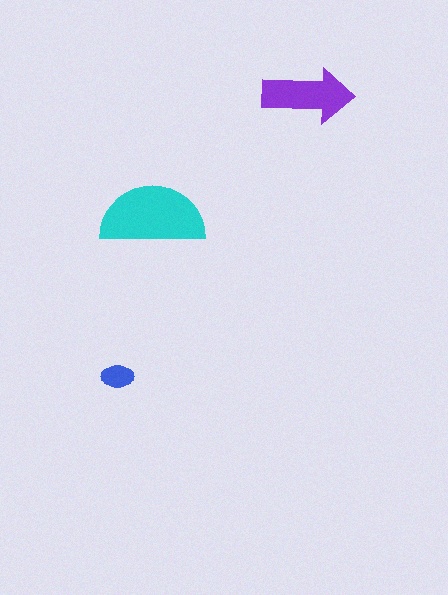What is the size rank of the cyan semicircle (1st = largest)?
1st.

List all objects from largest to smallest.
The cyan semicircle, the purple arrow, the blue ellipse.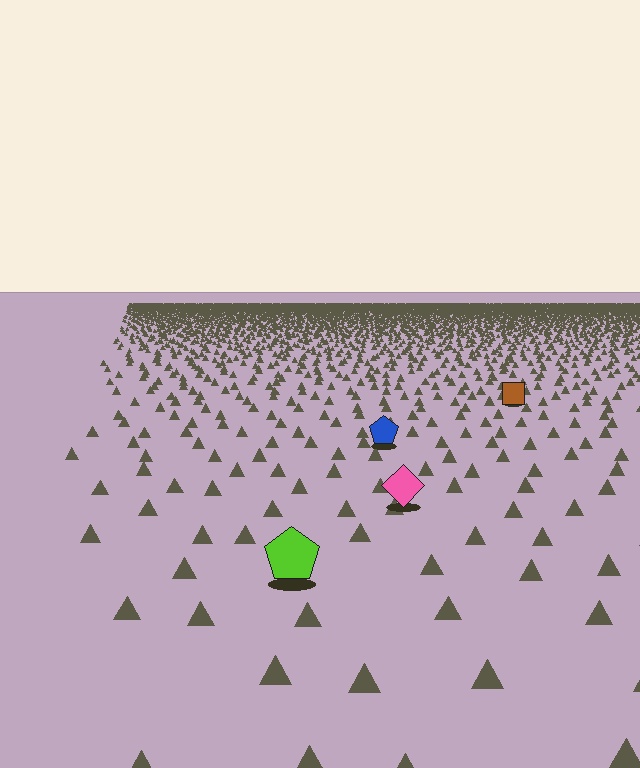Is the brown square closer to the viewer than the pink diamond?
No. The pink diamond is closer — you can tell from the texture gradient: the ground texture is coarser near it.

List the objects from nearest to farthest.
From nearest to farthest: the lime pentagon, the pink diamond, the blue pentagon, the brown square.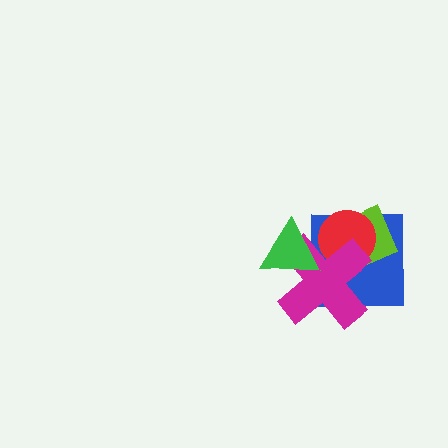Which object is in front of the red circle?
The magenta cross is in front of the red circle.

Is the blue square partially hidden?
Yes, it is partially covered by another shape.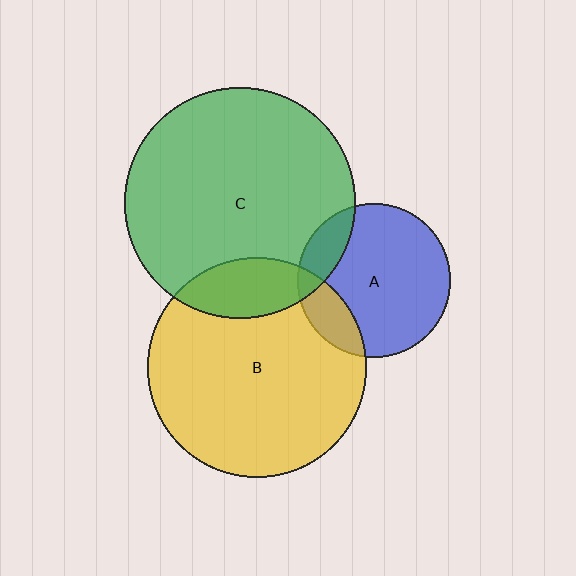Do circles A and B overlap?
Yes.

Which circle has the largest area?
Circle C (green).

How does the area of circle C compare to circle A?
Approximately 2.3 times.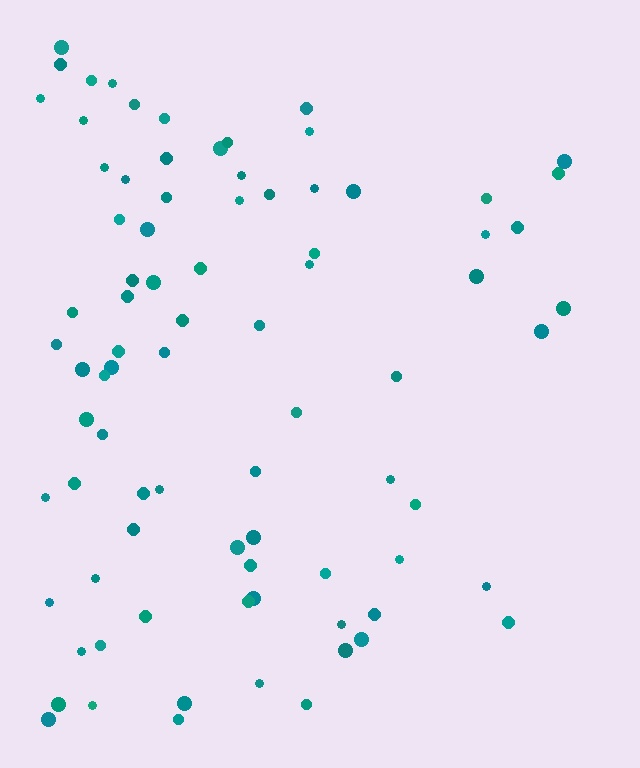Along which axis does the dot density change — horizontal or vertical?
Horizontal.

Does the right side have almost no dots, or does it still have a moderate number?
Still a moderate number, just noticeably fewer than the left.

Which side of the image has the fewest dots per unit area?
The right.